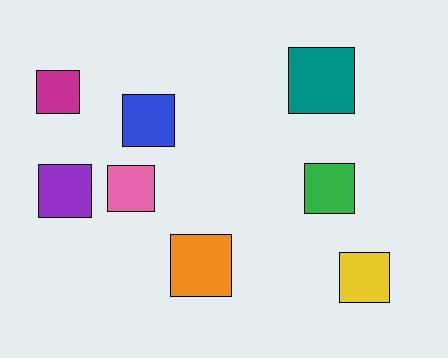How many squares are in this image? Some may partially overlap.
There are 8 squares.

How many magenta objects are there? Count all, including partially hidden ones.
There is 1 magenta object.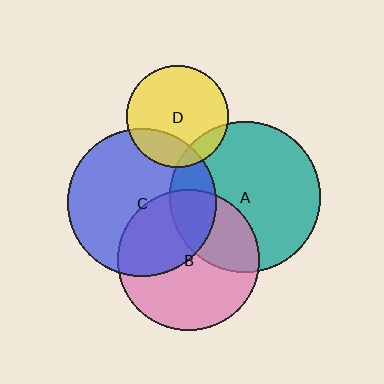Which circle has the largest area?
Circle A (teal).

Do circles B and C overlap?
Yes.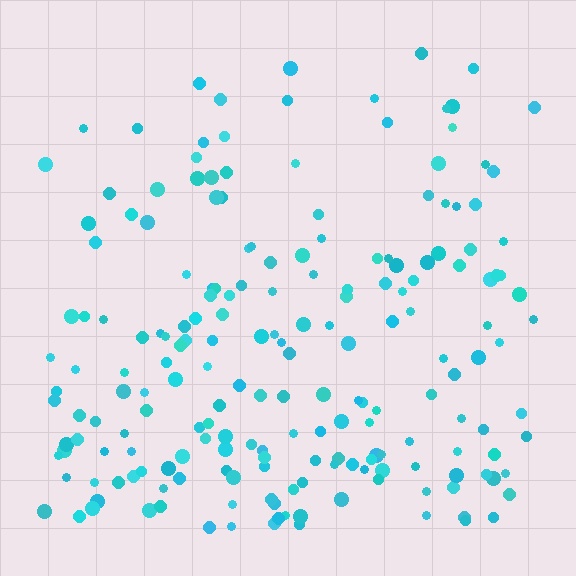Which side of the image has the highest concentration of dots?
The bottom.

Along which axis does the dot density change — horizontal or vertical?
Vertical.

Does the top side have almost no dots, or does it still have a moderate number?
Still a moderate number, just noticeably fewer than the bottom.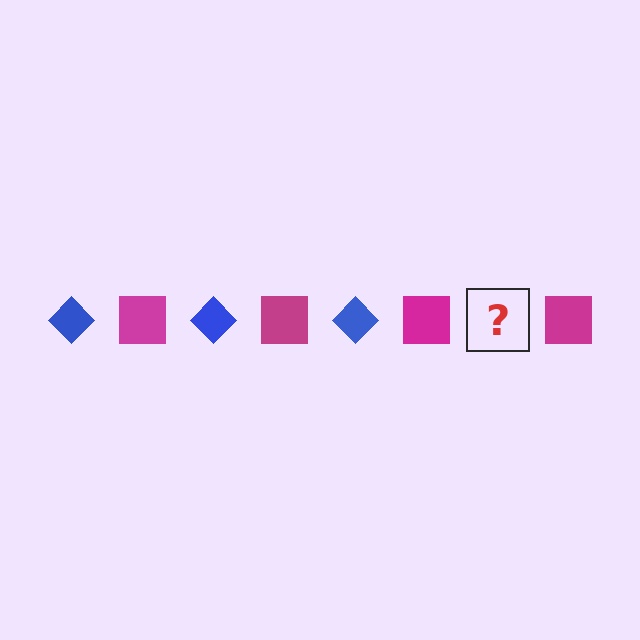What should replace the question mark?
The question mark should be replaced with a blue diamond.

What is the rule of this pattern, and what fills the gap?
The rule is that the pattern alternates between blue diamond and magenta square. The gap should be filled with a blue diamond.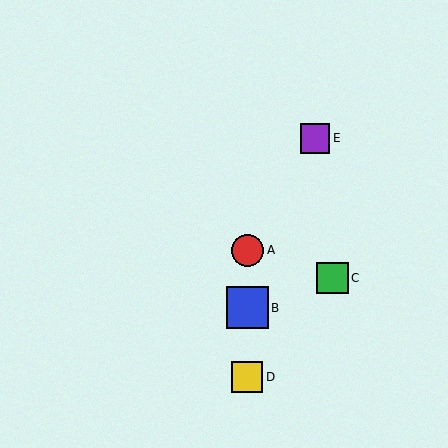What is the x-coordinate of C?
Object C is at x≈333.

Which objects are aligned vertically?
Objects A, B, D are aligned vertically.